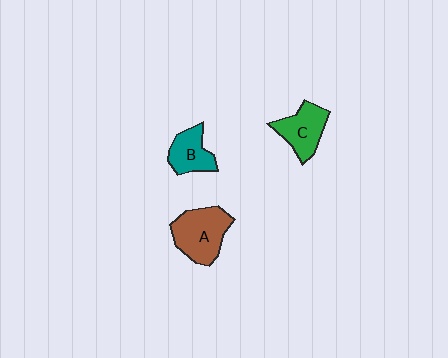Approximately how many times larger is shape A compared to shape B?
Approximately 1.5 times.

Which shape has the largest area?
Shape A (brown).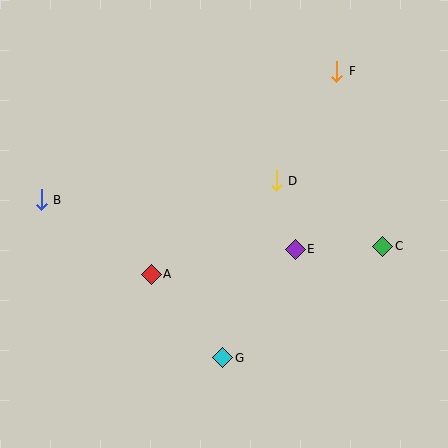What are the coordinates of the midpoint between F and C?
The midpoint between F and C is at (360, 159).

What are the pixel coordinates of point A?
Point A is at (151, 274).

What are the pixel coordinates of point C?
Point C is at (383, 246).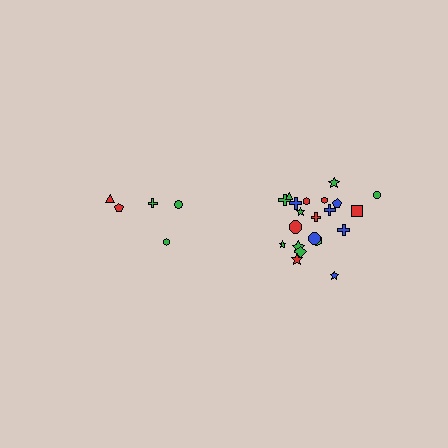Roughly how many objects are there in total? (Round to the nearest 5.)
Roughly 25 objects in total.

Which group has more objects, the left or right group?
The right group.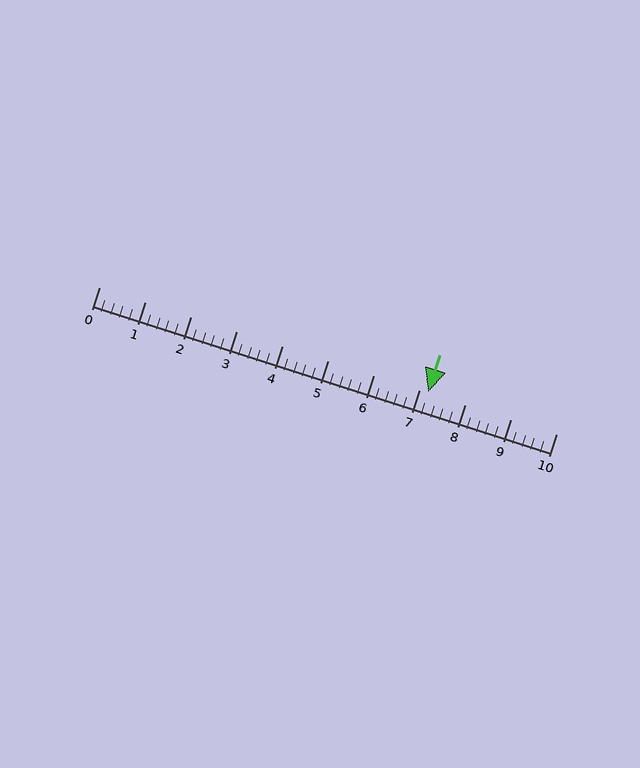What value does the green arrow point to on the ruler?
The green arrow points to approximately 7.2.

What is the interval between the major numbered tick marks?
The major tick marks are spaced 1 units apart.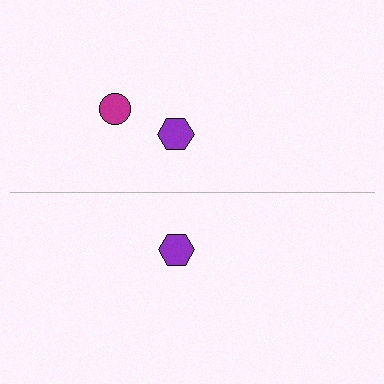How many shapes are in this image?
There are 3 shapes in this image.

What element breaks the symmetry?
A magenta circle is missing from the bottom side.